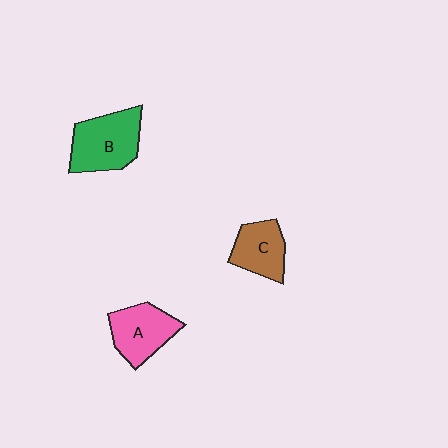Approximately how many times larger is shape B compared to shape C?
Approximately 1.5 times.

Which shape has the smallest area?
Shape C (brown).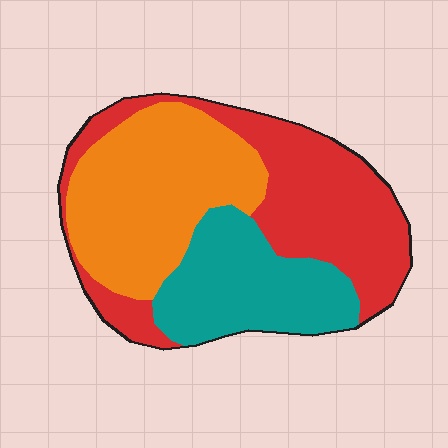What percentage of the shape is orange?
Orange takes up about three eighths (3/8) of the shape.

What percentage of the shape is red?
Red covers about 40% of the shape.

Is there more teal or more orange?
Orange.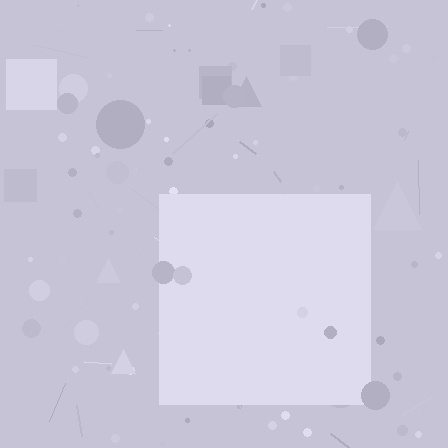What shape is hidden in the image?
A square is hidden in the image.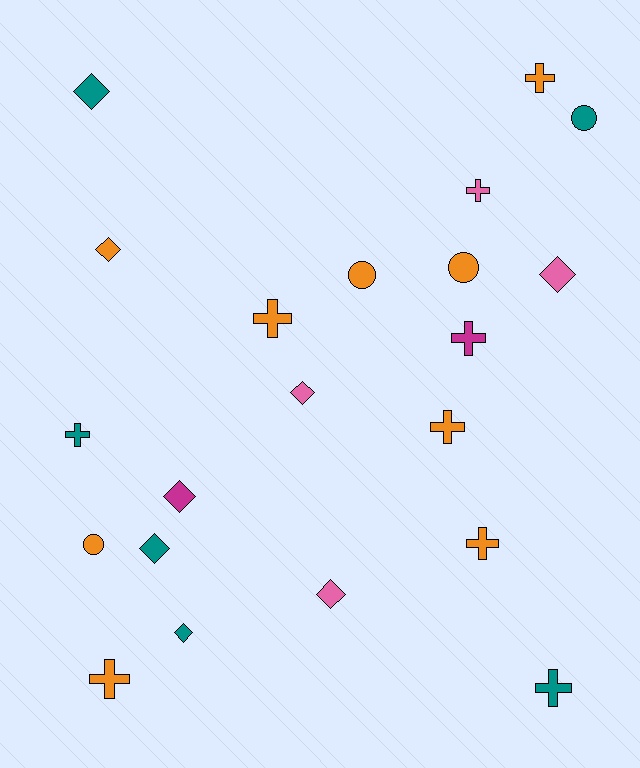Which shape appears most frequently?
Cross, with 9 objects.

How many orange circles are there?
There are 3 orange circles.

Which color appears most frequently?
Orange, with 9 objects.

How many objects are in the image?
There are 21 objects.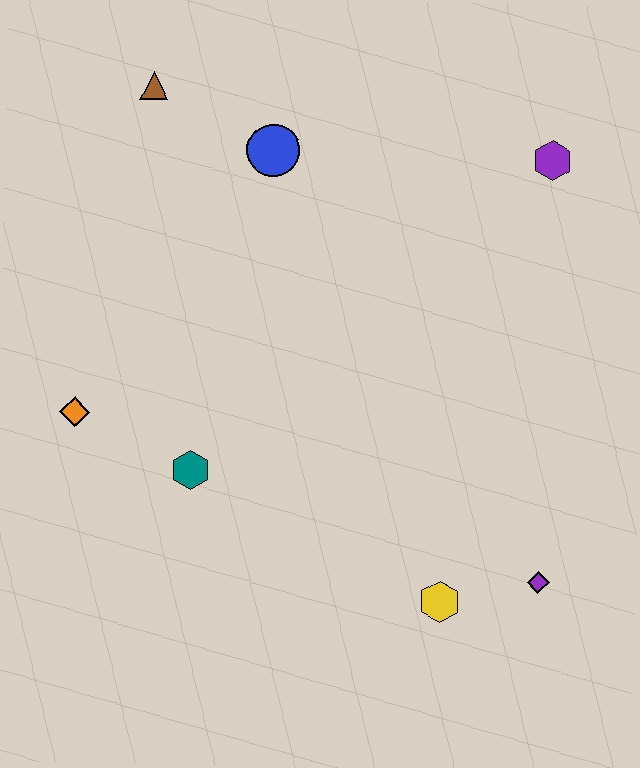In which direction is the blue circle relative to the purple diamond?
The blue circle is above the purple diamond.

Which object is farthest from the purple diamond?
The brown triangle is farthest from the purple diamond.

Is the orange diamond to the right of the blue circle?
No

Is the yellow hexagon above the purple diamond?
No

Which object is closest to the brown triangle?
The blue circle is closest to the brown triangle.